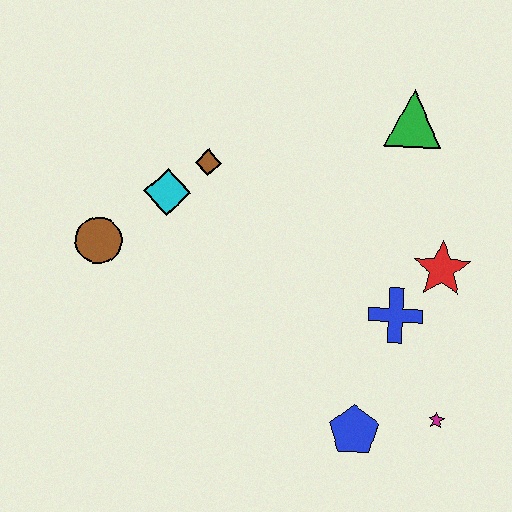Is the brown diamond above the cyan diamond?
Yes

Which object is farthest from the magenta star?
The brown circle is farthest from the magenta star.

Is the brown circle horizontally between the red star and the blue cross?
No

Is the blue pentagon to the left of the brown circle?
No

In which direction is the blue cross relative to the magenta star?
The blue cross is above the magenta star.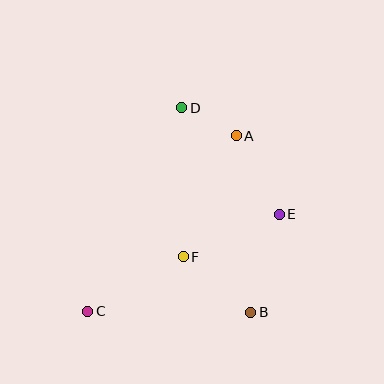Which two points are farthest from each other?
Points A and C are farthest from each other.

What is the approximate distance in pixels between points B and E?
The distance between B and E is approximately 102 pixels.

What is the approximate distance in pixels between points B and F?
The distance between B and F is approximately 87 pixels.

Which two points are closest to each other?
Points A and D are closest to each other.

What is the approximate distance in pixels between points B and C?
The distance between B and C is approximately 163 pixels.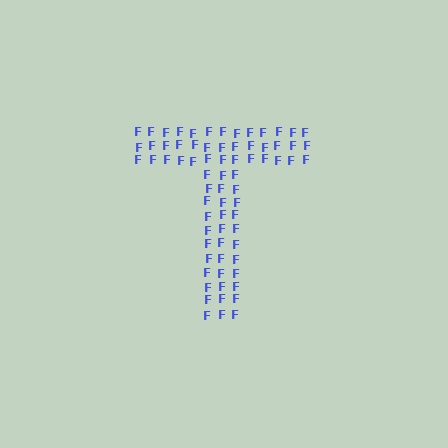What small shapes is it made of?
It is made of small letter F's.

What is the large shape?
The large shape is the letter T.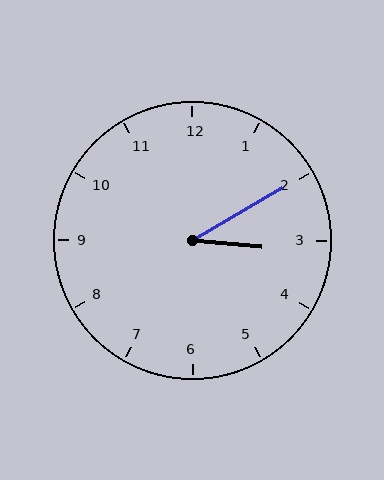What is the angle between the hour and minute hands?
Approximately 35 degrees.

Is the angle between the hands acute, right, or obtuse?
It is acute.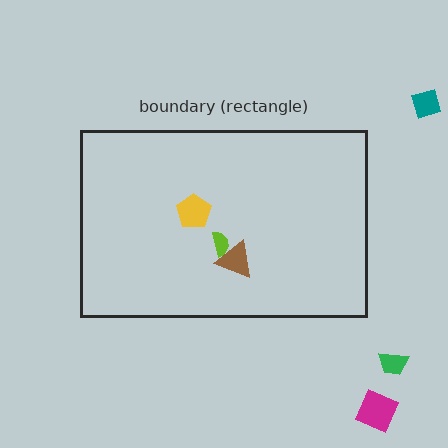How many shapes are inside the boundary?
3 inside, 3 outside.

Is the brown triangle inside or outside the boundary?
Inside.